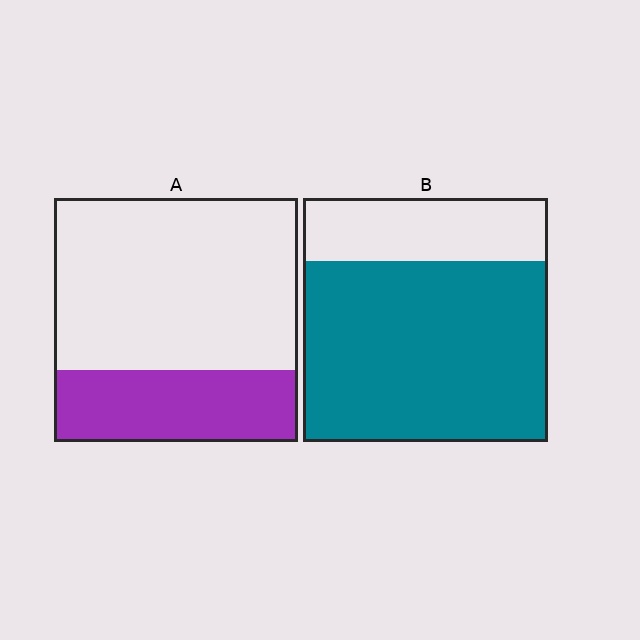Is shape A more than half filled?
No.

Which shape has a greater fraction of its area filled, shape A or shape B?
Shape B.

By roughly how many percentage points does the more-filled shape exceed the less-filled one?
By roughly 45 percentage points (B over A).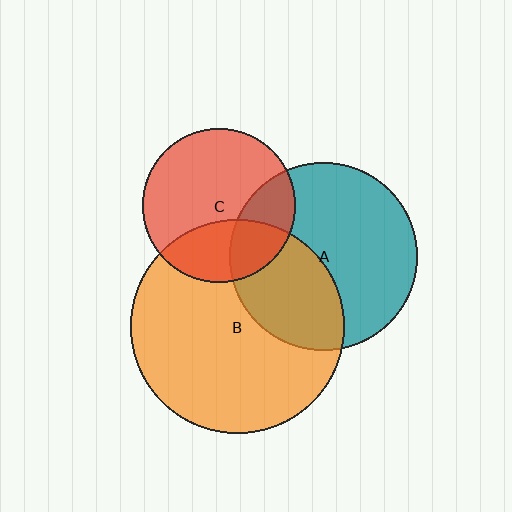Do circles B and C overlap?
Yes.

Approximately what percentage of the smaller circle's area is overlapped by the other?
Approximately 30%.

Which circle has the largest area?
Circle B (orange).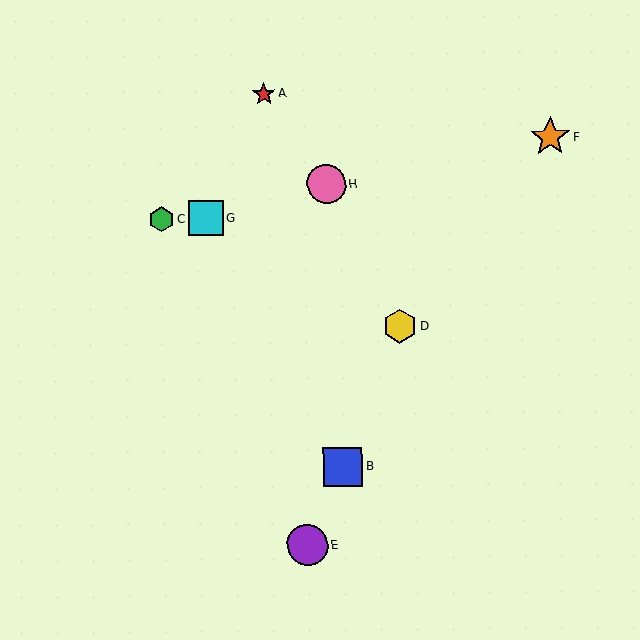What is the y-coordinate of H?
Object H is at y≈184.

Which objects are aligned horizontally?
Objects C, G are aligned horizontally.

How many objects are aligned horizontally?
2 objects (C, G) are aligned horizontally.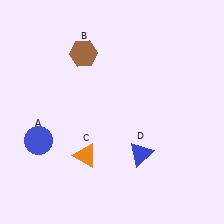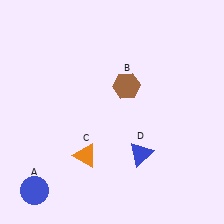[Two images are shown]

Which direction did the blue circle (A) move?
The blue circle (A) moved down.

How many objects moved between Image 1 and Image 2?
2 objects moved between the two images.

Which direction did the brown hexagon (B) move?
The brown hexagon (B) moved right.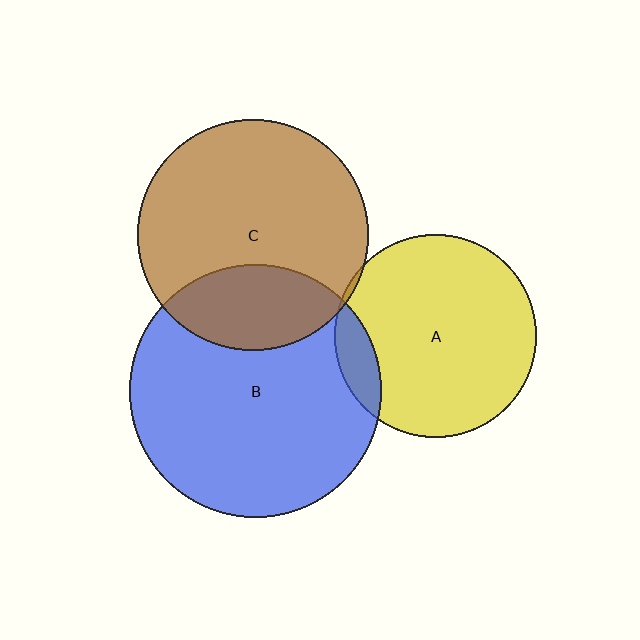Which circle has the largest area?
Circle B (blue).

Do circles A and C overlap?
Yes.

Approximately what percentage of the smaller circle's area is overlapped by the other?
Approximately 5%.